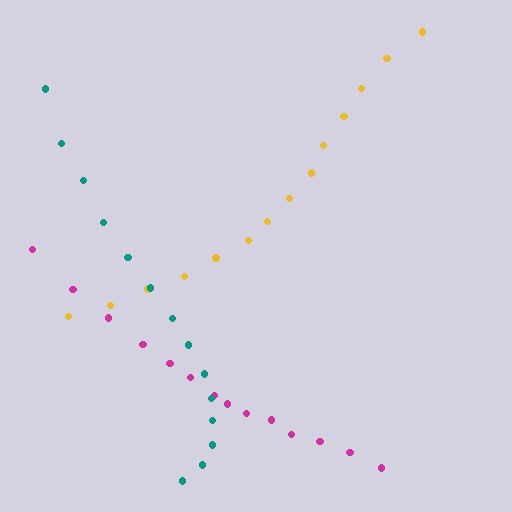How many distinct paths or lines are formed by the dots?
There are 3 distinct paths.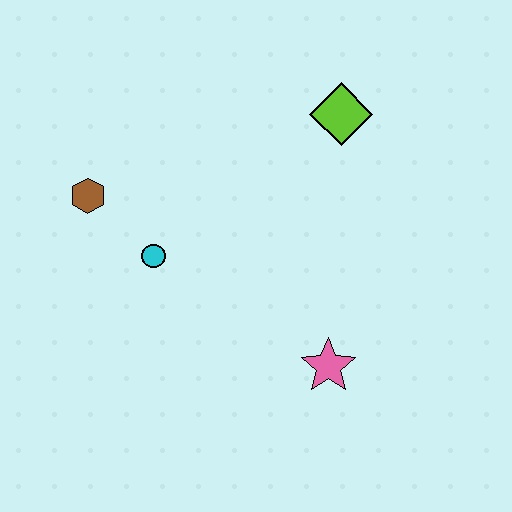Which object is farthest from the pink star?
The brown hexagon is farthest from the pink star.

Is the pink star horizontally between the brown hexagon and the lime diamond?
Yes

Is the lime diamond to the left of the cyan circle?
No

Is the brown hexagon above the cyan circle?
Yes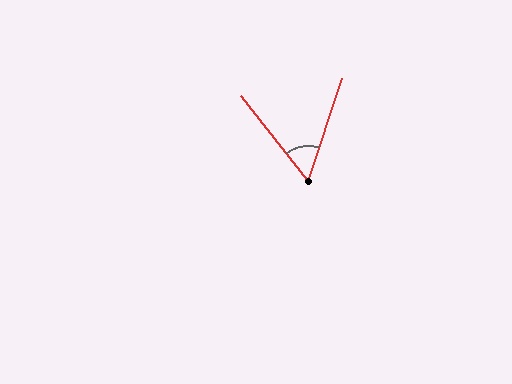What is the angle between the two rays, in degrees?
Approximately 56 degrees.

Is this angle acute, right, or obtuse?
It is acute.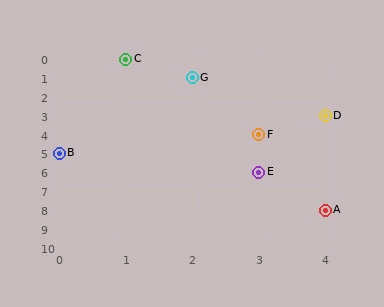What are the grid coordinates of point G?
Point G is at grid coordinates (2, 1).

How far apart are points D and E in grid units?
Points D and E are 1 column and 3 rows apart (about 3.2 grid units diagonally).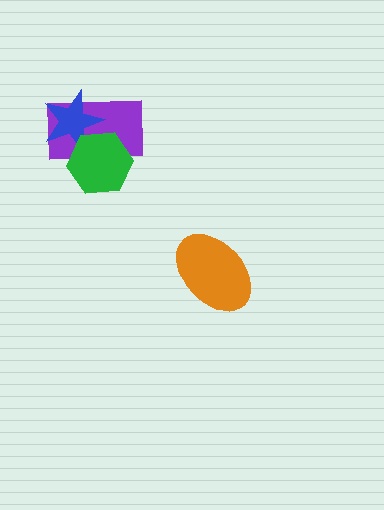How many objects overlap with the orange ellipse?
0 objects overlap with the orange ellipse.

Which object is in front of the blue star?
The green hexagon is in front of the blue star.